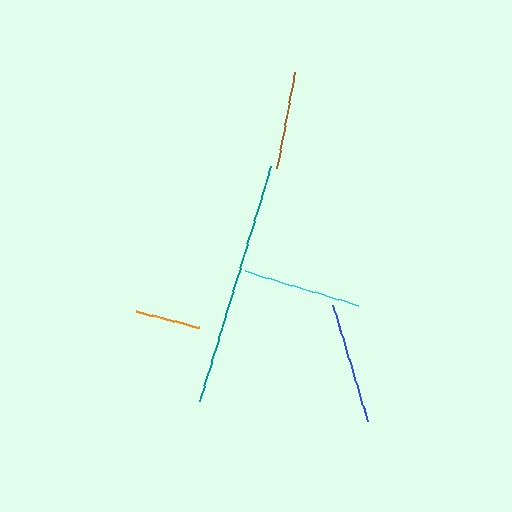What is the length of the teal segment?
The teal segment is approximately 245 pixels long.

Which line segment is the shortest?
The orange line is the shortest at approximately 65 pixels.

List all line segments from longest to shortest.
From longest to shortest: teal, blue, cyan, brown, orange.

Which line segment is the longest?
The teal line is the longest at approximately 245 pixels.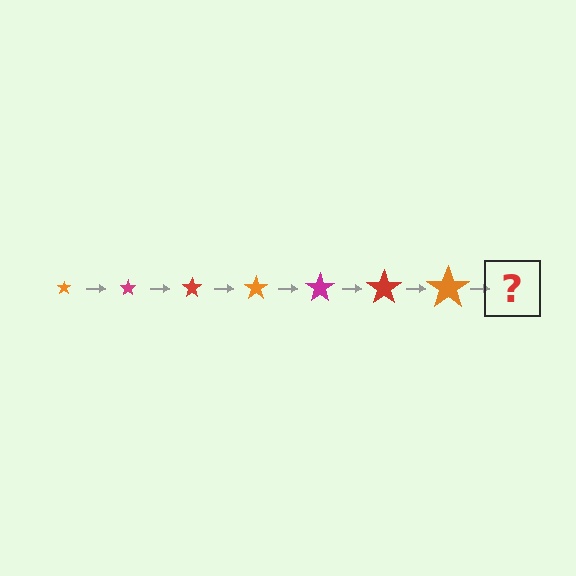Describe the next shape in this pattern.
It should be a magenta star, larger than the previous one.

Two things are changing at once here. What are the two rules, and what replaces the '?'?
The two rules are that the star grows larger each step and the color cycles through orange, magenta, and red. The '?' should be a magenta star, larger than the previous one.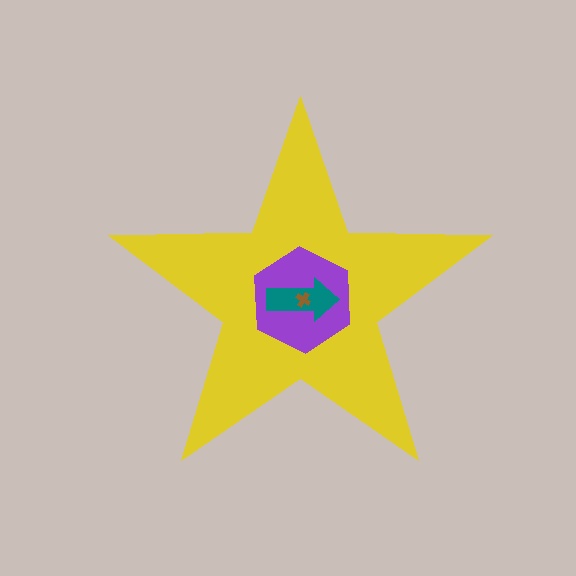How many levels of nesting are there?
4.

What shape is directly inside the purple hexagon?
The teal arrow.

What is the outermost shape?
The yellow star.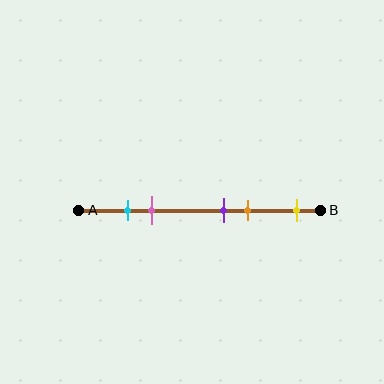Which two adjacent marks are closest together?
The cyan and pink marks are the closest adjacent pair.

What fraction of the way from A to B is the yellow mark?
The yellow mark is approximately 90% (0.9) of the way from A to B.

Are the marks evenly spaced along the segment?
No, the marks are not evenly spaced.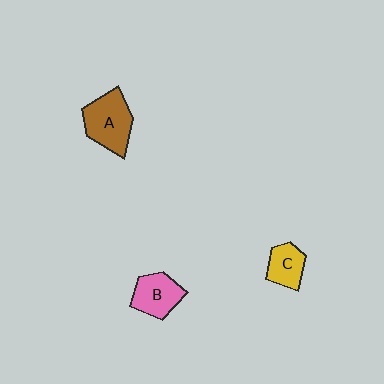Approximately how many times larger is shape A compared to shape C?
Approximately 1.7 times.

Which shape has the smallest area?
Shape C (yellow).